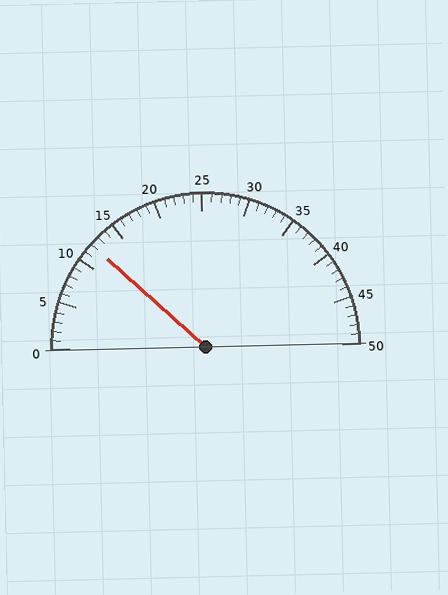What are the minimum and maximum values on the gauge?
The gauge ranges from 0 to 50.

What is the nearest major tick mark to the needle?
The nearest major tick mark is 10.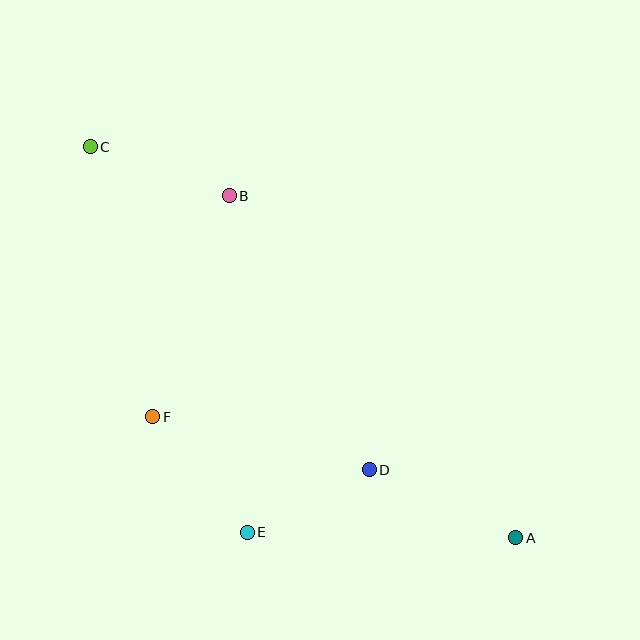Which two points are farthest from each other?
Points A and C are farthest from each other.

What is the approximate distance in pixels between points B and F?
The distance between B and F is approximately 234 pixels.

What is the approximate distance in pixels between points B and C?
The distance between B and C is approximately 148 pixels.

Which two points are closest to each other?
Points D and E are closest to each other.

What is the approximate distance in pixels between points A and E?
The distance between A and E is approximately 268 pixels.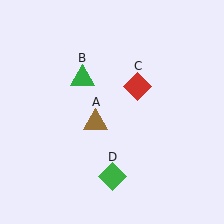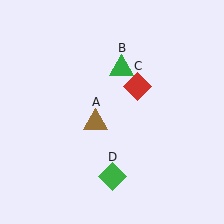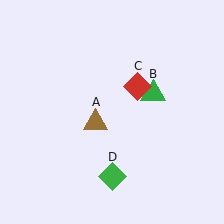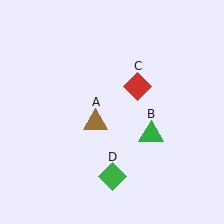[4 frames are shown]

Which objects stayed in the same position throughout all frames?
Brown triangle (object A) and red diamond (object C) and green diamond (object D) remained stationary.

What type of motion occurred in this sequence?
The green triangle (object B) rotated clockwise around the center of the scene.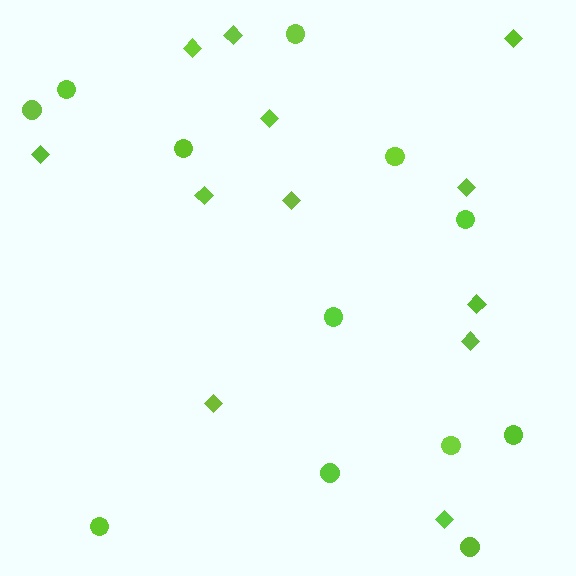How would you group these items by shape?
There are 2 groups: one group of diamonds (12) and one group of circles (12).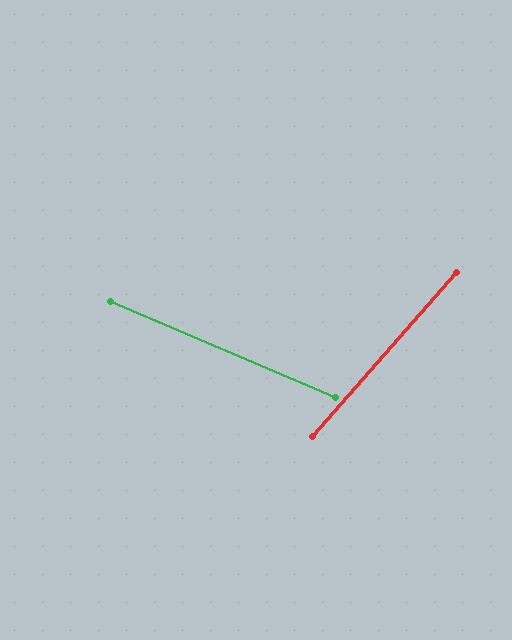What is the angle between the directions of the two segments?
Approximately 72 degrees.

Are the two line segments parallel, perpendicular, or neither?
Neither parallel nor perpendicular — they differ by about 72°.